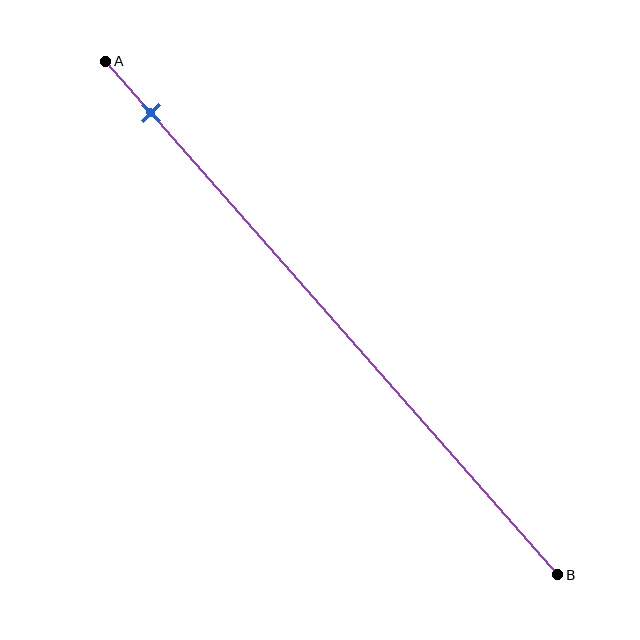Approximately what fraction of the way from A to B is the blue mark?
The blue mark is approximately 10% of the way from A to B.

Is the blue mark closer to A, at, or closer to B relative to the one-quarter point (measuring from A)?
The blue mark is closer to point A than the one-quarter point of segment AB.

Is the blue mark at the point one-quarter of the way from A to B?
No, the mark is at about 10% from A, not at the 25% one-quarter point.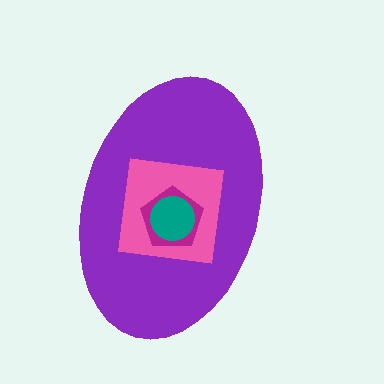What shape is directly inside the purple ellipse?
The pink square.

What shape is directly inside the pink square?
The magenta pentagon.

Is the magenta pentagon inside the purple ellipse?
Yes.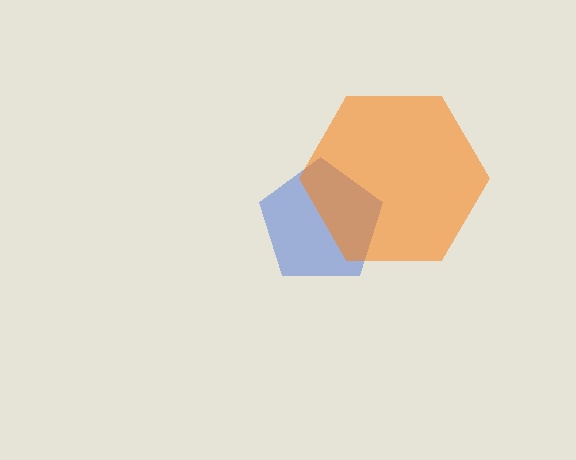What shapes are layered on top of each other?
The layered shapes are: a blue pentagon, an orange hexagon.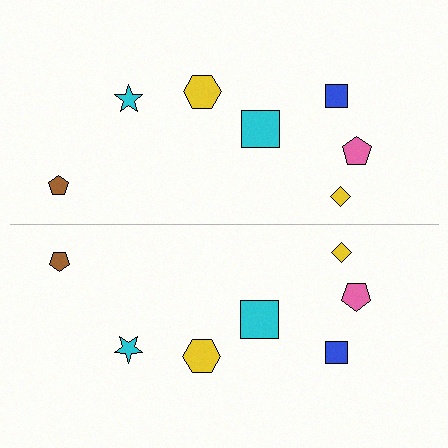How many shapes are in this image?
There are 14 shapes in this image.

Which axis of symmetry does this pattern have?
The pattern has a horizontal axis of symmetry running through the center of the image.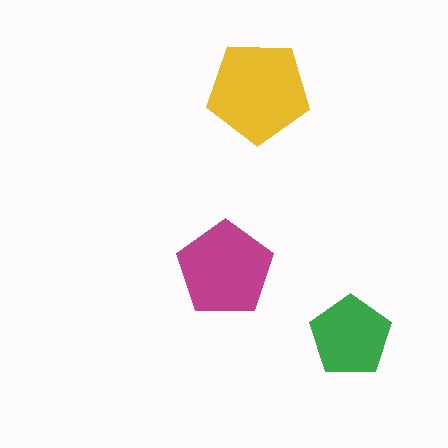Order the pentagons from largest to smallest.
the yellow one, the magenta one, the green one.